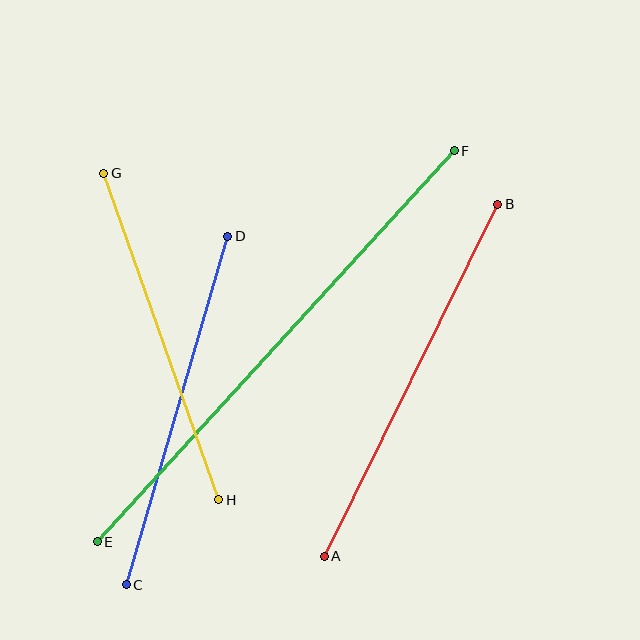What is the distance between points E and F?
The distance is approximately 530 pixels.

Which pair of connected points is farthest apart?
Points E and F are farthest apart.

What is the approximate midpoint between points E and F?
The midpoint is at approximately (276, 346) pixels.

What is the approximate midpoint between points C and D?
The midpoint is at approximately (177, 410) pixels.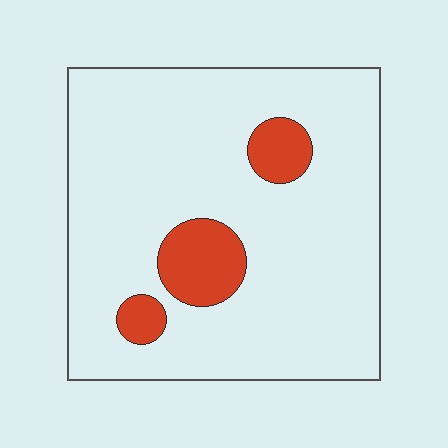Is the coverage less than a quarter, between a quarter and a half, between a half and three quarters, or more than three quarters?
Less than a quarter.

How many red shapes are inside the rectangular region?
3.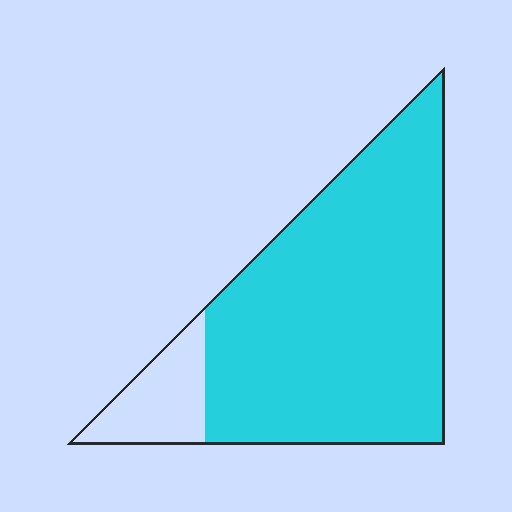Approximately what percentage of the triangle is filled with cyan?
Approximately 85%.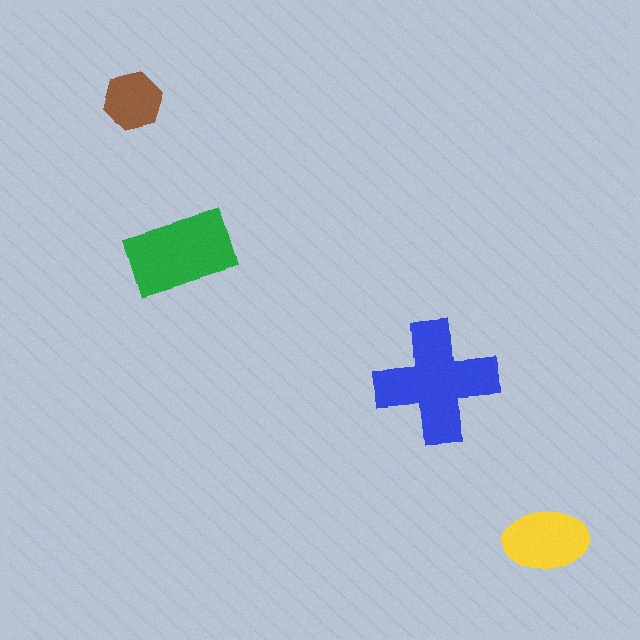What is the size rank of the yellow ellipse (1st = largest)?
3rd.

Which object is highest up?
The brown hexagon is topmost.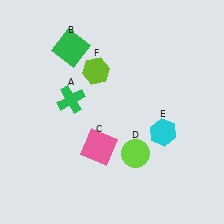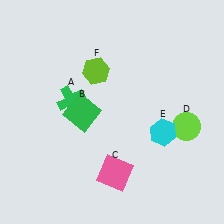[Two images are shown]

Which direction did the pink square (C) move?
The pink square (C) moved down.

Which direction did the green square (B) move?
The green square (B) moved down.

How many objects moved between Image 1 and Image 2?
3 objects moved between the two images.